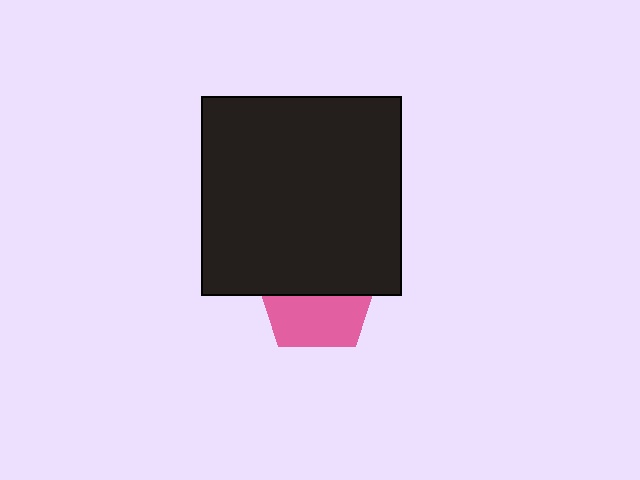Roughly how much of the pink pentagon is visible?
About half of it is visible (roughly 47%).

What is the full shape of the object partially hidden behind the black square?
The partially hidden object is a pink pentagon.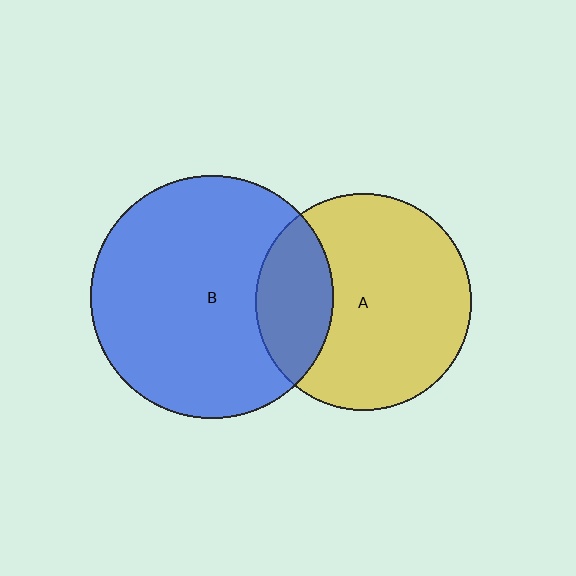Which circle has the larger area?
Circle B (blue).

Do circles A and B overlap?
Yes.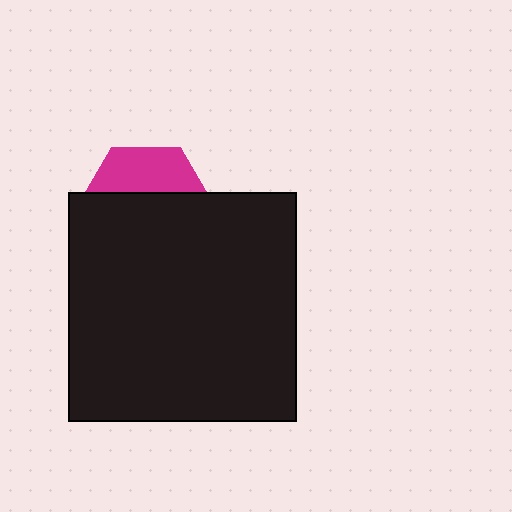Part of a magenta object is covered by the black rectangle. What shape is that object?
It is a hexagon.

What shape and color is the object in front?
The object in front is a black rectangle.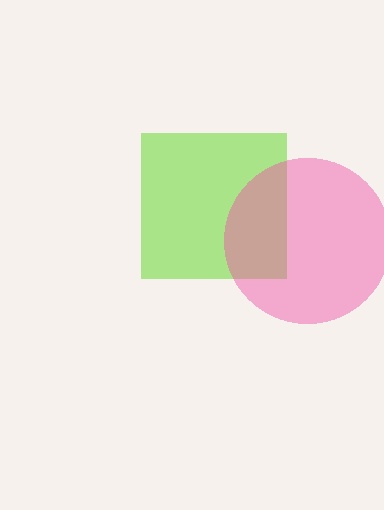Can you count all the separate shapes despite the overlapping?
Yes, there are 2 separate shapes.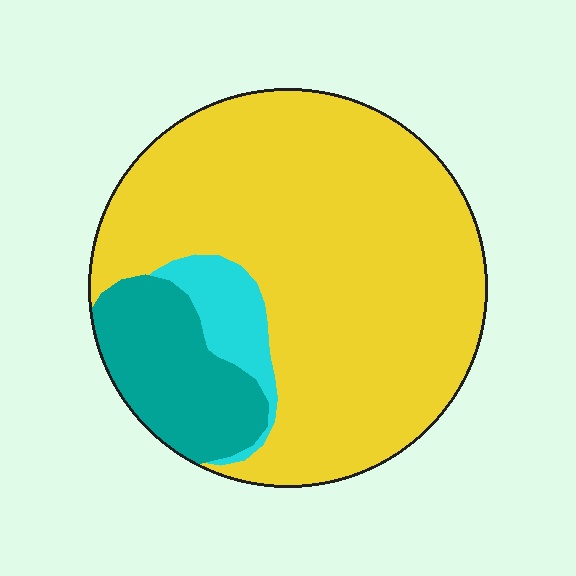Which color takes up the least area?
Cyan, at roughly 5%.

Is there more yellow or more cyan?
Yellow.